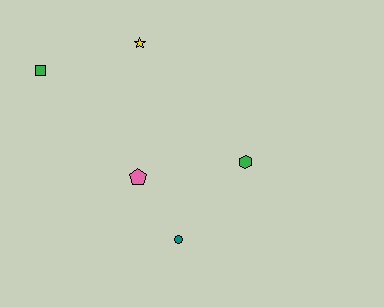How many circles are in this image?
There is 1 circle.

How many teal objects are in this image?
There is 1 teal object.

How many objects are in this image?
There are 5 objects.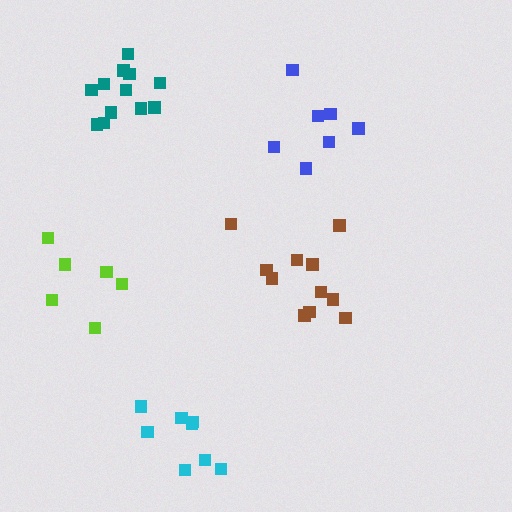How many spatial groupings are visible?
There are 5 spatial groupings.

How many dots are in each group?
Group 1: 7 dots, Group 2: 12 dots, Group 3: 8 dots, Group 4: 6 dots, Group 5: 11 dots (44 total).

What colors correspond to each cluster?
The clusters are colored: blue, teal, cyan, lime, brown.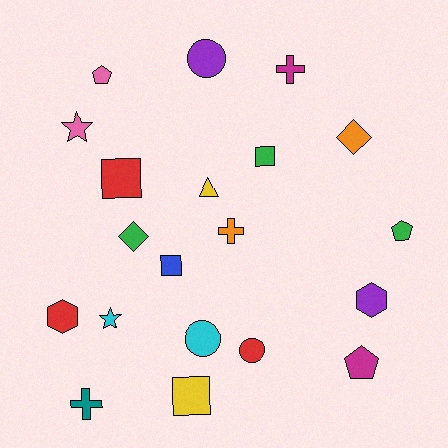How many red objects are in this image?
There are 3 red objects.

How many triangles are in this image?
There is 1 triangle.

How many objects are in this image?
There are 20 objects.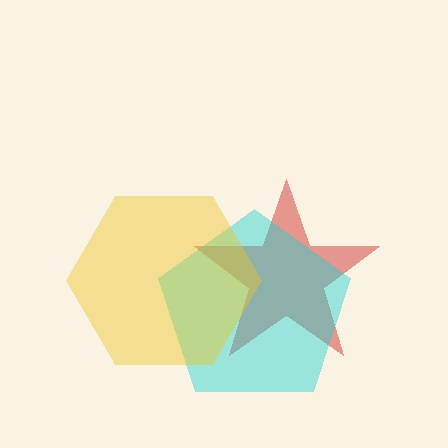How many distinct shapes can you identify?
There are 3 distinct shapes: a red star, a cyan pentagon, a yellow hexagon.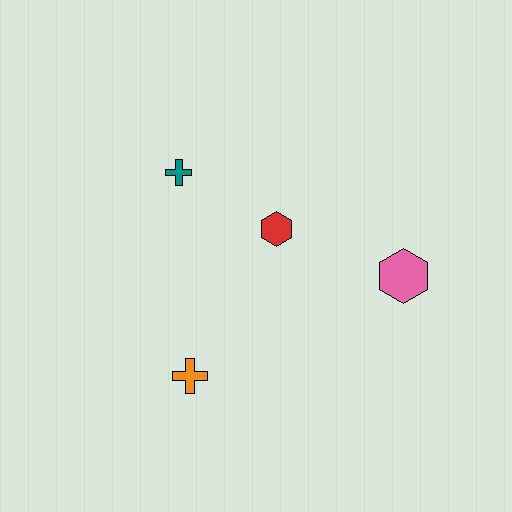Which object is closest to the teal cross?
The red hexagon is closest to the teal cross.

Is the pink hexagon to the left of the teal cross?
No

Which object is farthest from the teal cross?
The pink hexagon is farthest from the teal cross.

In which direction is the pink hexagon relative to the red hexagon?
The pink hexagon is to the right of the red hexagon.